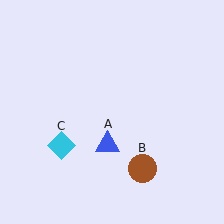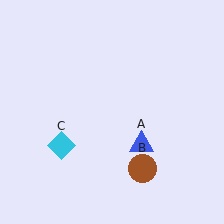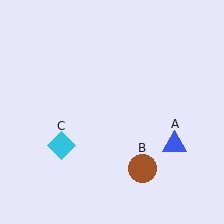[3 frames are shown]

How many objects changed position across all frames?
1 object changed position: blue triangle (object A).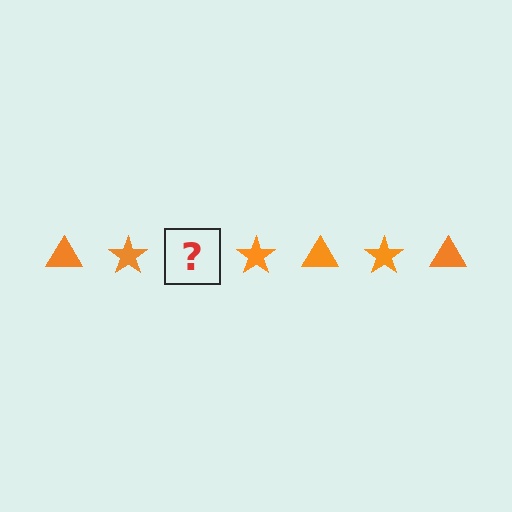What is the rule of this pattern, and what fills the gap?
The rule is that the pattern cycles through triangle, star shapes in orange. The gap should be filled with an orange triangle.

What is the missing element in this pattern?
The missing element is an orange triangle.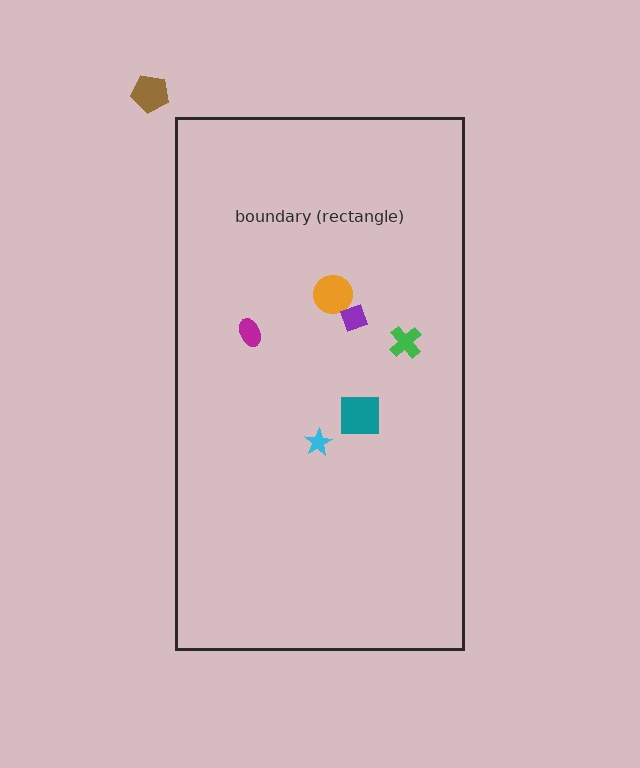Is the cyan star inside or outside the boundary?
Inside.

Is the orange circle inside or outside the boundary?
Inside.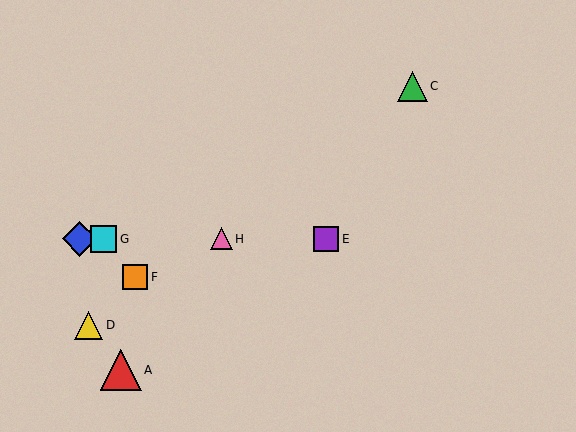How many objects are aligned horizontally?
4 objects (B, E, G, H) are aligned horizontally.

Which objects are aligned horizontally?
Objects B, E, G, H are aligned horizontally.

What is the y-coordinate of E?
Object E is at y≈239.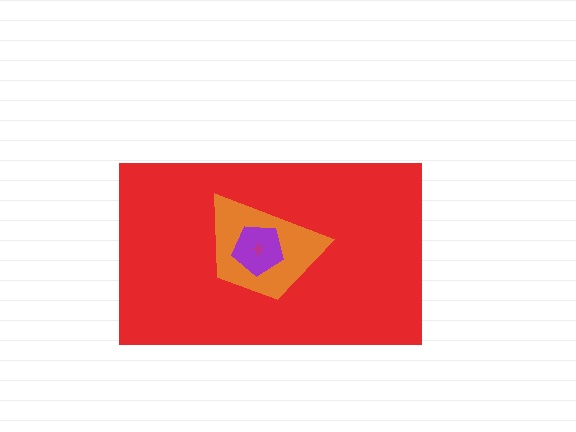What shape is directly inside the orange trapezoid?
The purple pentagon.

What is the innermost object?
The magenta star.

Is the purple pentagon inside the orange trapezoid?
Yes.